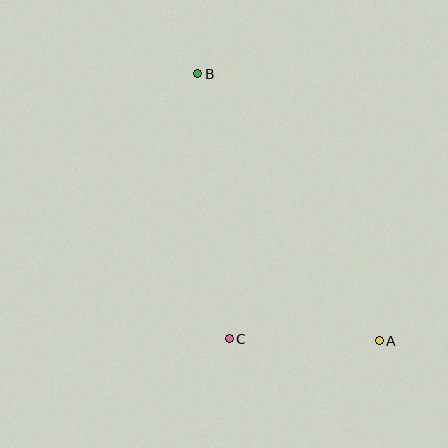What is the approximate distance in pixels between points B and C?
The distance between B and C is approximately 267 pixels.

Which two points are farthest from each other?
Points A and B are farthest from each other.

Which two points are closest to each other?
Points A and C are closest to each other.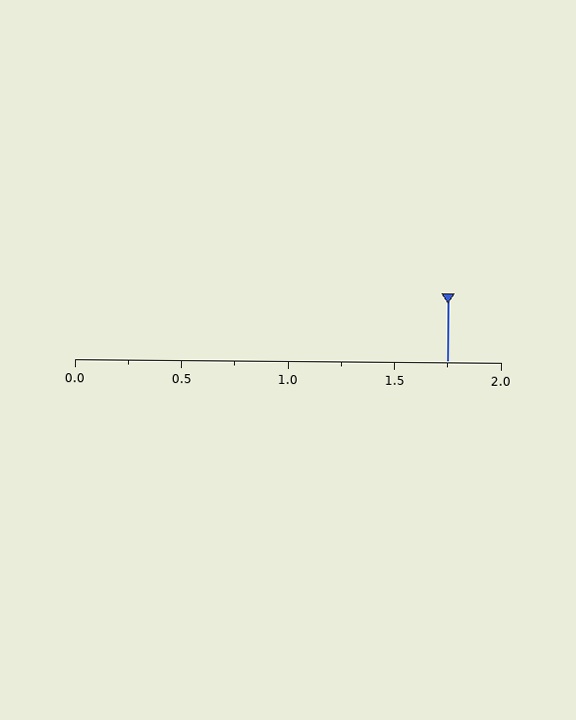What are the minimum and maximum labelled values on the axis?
The axis runs from 0.0 to 2.0.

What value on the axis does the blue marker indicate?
The marker indicates approximately 1.75.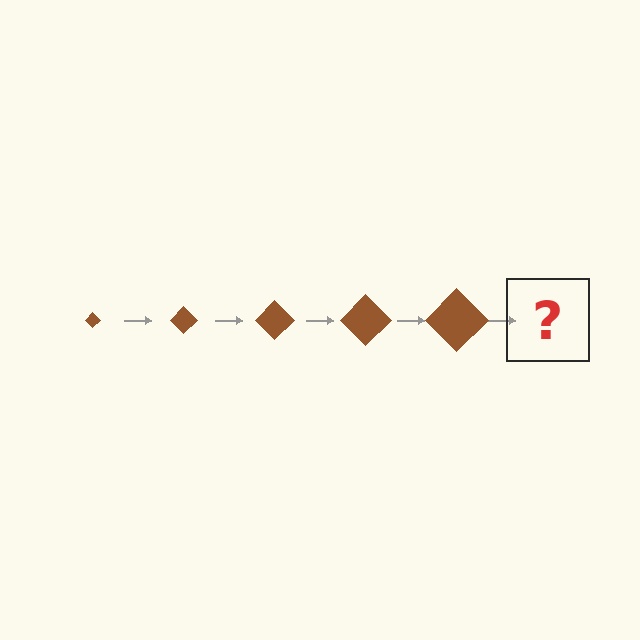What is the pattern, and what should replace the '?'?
The pattern is that the diamond gets progressively larger each step. The '?' should be a brown diamond, larger than the previous one.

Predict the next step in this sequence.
The next step is a brown diamond, larger than the previous one.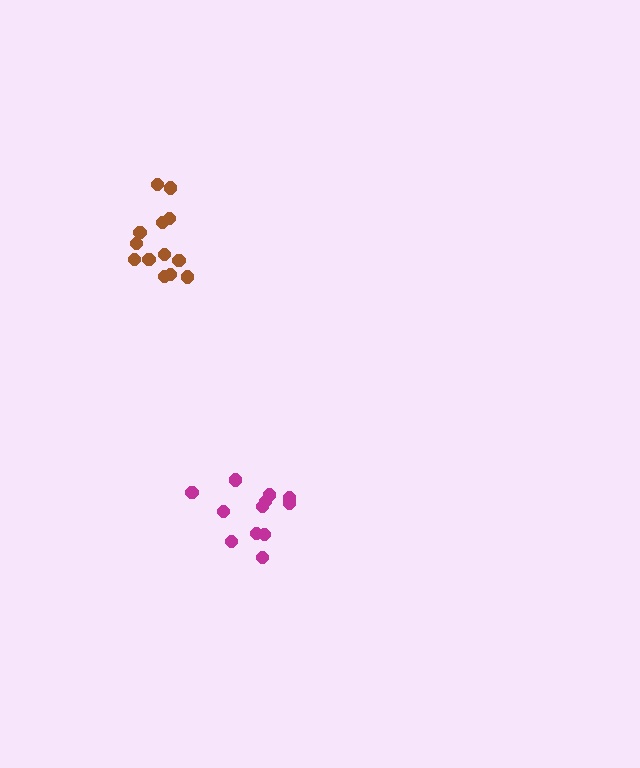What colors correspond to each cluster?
The clusters are colored: brown, magenta.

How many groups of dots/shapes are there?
There are 2 groups.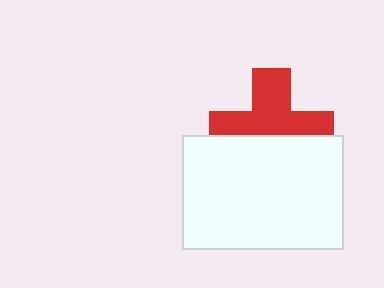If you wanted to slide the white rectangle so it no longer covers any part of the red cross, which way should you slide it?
Slide it down — that is the most direct way to separate the two shapes.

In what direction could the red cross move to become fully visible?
The red cross could move up. That would shift it out from behind the white rectangle entirely.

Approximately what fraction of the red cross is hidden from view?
Roughly 42% of the red cross is hidden behind the white rectangle.